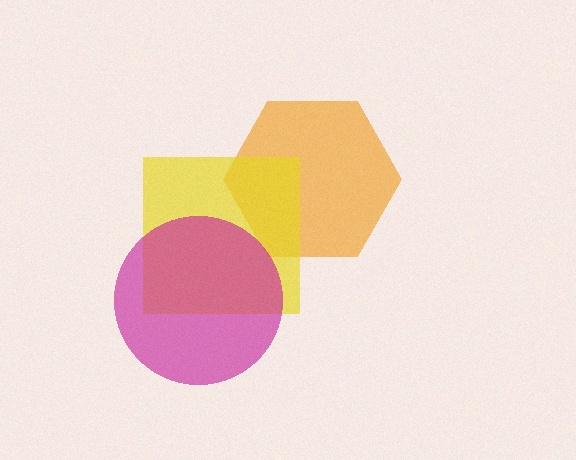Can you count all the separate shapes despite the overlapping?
Yes, there are 3 separate shapes.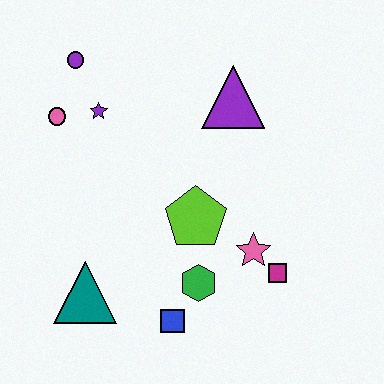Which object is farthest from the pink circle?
The magenta square is farthest from the pink circle.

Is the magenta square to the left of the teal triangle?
No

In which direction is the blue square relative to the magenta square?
The blue square is to the left of the magenta square.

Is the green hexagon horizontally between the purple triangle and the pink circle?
Yes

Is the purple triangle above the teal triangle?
Yes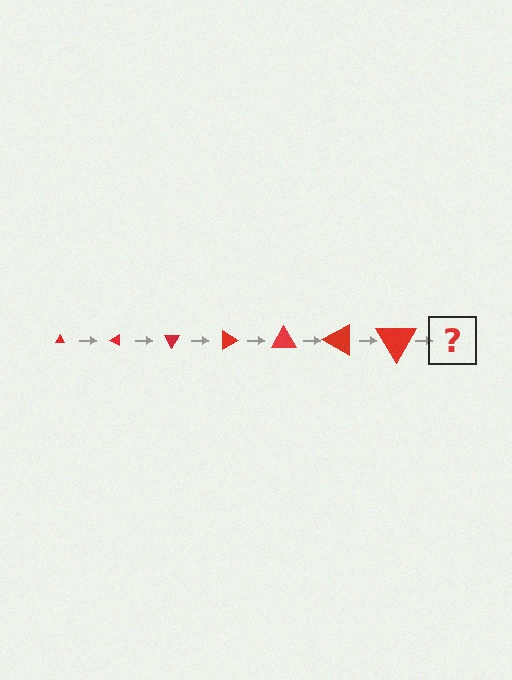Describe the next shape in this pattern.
It should be a triangle, larger than the previous one and rotated 210 degrees from the start.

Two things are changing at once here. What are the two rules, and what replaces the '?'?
The two rules are that the triangle grows larger each step and it rotates 30 degrees each step. The '?' should be a triangle, larger than the previous one and rotated 210 degrees from the start.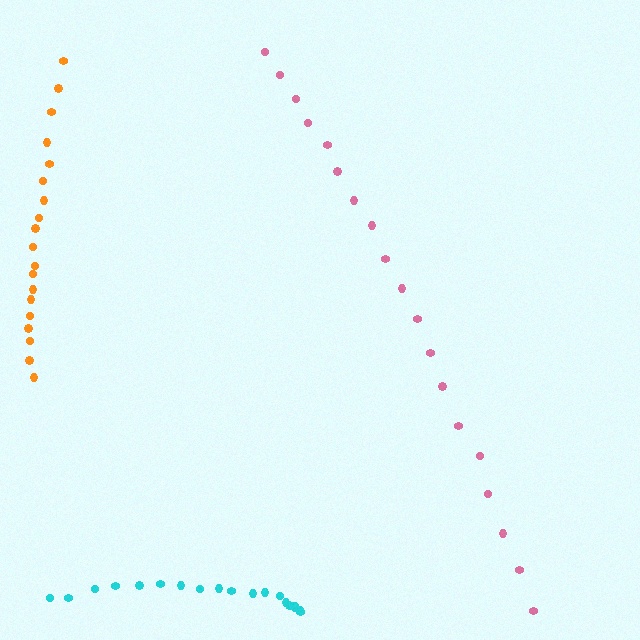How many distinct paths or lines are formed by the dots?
There are 3 distinct paths.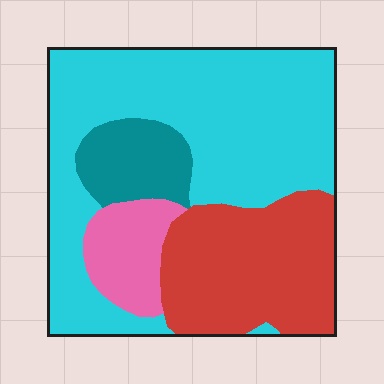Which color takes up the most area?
Cyan, at roughly 55%.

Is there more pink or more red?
Red.